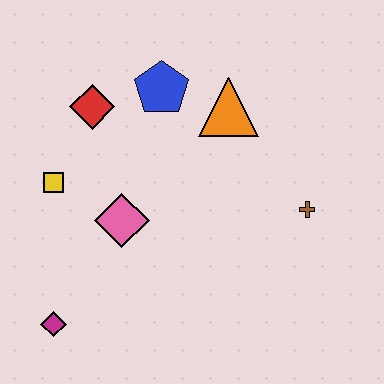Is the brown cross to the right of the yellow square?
Yes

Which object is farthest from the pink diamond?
The brown cross is farthest from the pink diamond.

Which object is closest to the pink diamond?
The yellow square is closest to the pink diamond.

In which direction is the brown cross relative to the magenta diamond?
The brown cross is to the right of the magenta diamond.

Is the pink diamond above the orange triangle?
No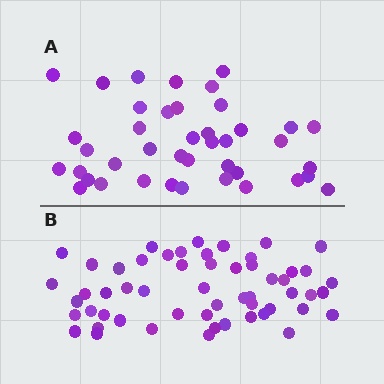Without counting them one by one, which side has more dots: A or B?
Region B (the bottom region) has more dots.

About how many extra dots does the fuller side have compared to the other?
Region B has approximately 15 more dots than region A.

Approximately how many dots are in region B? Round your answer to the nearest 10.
About 60 dots. (The exact count is 55, which rounds to 60.)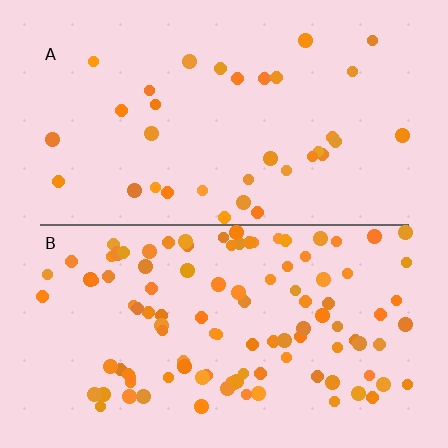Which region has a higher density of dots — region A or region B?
B (the bottom).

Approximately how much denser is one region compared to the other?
Approximately 3.2× — region B over region A.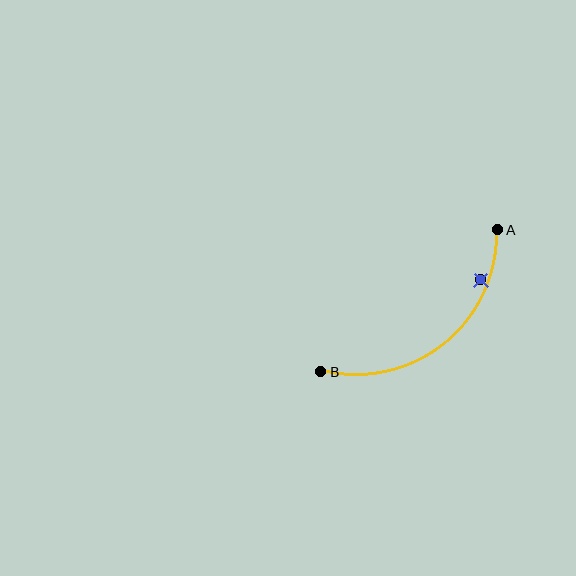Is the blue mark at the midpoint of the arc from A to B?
No — the blue mark does not lie on the arc at all. It sits slightly inside the curve.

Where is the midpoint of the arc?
The arc midpoint is the point on the curve farthest from the straight line joining A and B. It sits below and to the right of that line.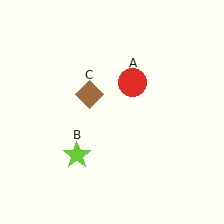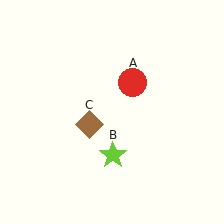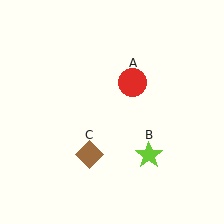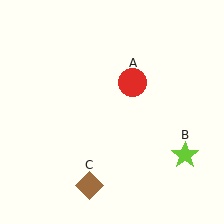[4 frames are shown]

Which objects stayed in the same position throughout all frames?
Red circle (object A) remained stationary.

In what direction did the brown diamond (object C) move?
The brown diamond (object C) moved down.